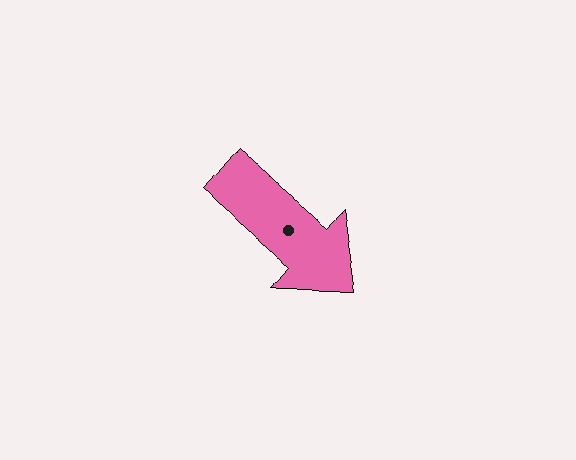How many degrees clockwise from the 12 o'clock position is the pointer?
Approximately 131 degrees.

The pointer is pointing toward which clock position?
Roughly 4 o'clock.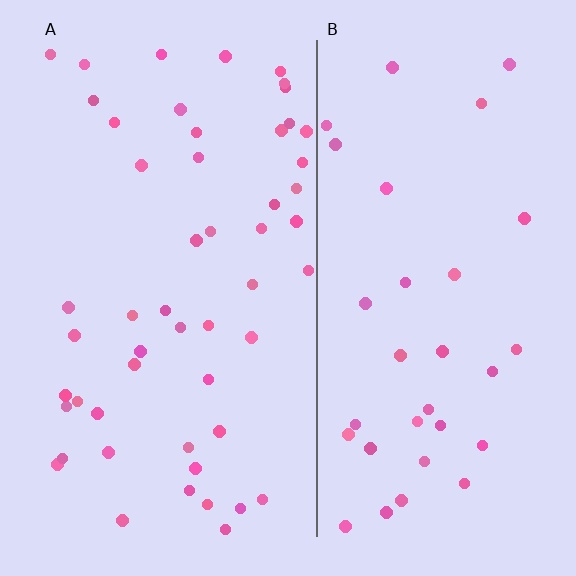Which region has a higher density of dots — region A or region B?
A (the left).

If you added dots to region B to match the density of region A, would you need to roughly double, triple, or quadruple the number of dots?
Approximately double.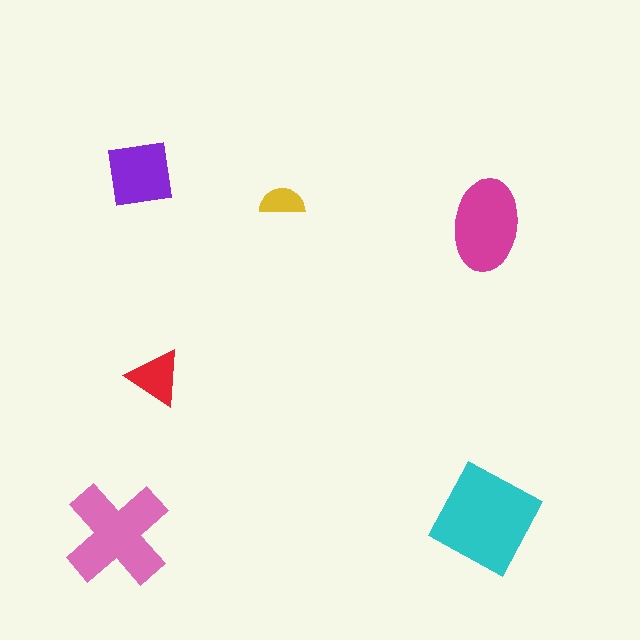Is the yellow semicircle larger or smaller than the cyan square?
Smaller.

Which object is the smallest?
The yellow semicircle.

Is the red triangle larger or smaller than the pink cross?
Smaller.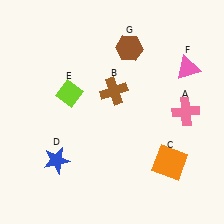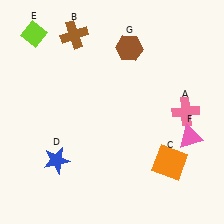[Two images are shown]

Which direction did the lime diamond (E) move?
The lime diamond (E) moved up.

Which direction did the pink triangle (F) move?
The pink triangle (F) moved down.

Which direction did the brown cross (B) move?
The brown cross (B) moved up.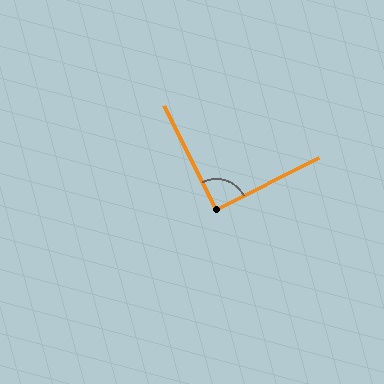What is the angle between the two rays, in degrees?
Approximately 90 degrees.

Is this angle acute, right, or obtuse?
It is approximately a right angle.